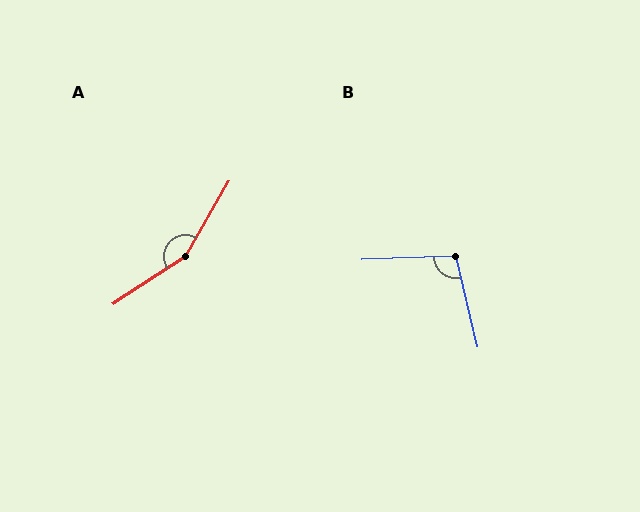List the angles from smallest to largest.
B (101°), A (153°).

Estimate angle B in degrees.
Approximately 101 degrees.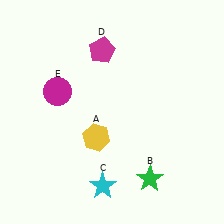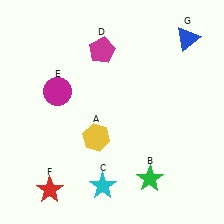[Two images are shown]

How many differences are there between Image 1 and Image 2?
There are 2 differences between the two images.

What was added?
A red star (F), a blue triangle (G) were added in Image 2.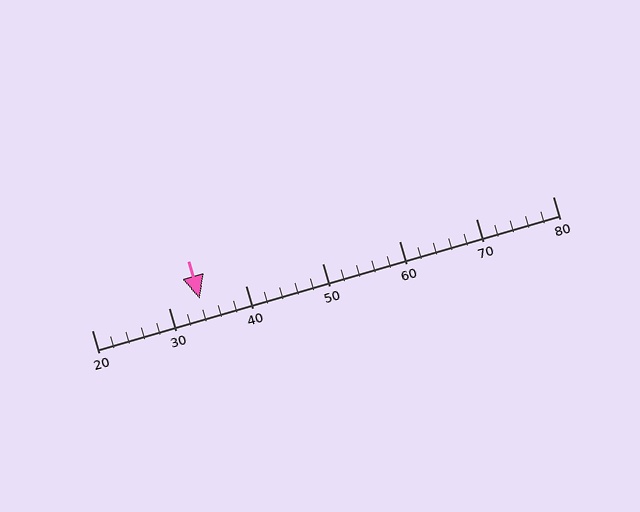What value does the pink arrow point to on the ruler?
The pink arrow points to approximately 34.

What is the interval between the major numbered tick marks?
The major tick marks are spaced 10 units apart.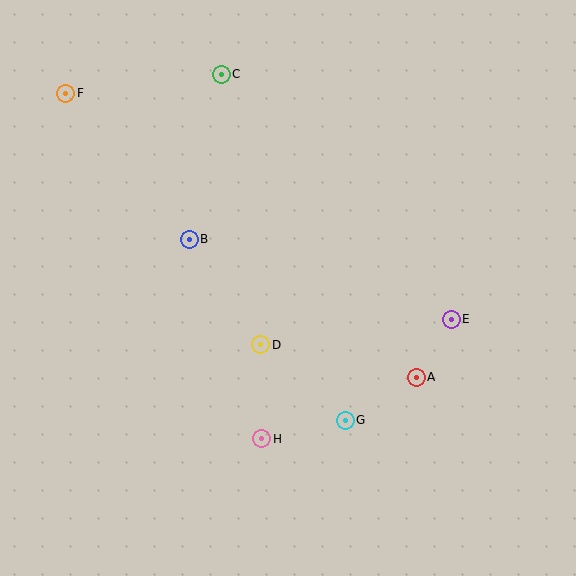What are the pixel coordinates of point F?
Point F is at (66, 93).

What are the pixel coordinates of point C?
Point C is at (221, 74).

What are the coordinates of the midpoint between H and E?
The midpoint between H and E is at (356, 379).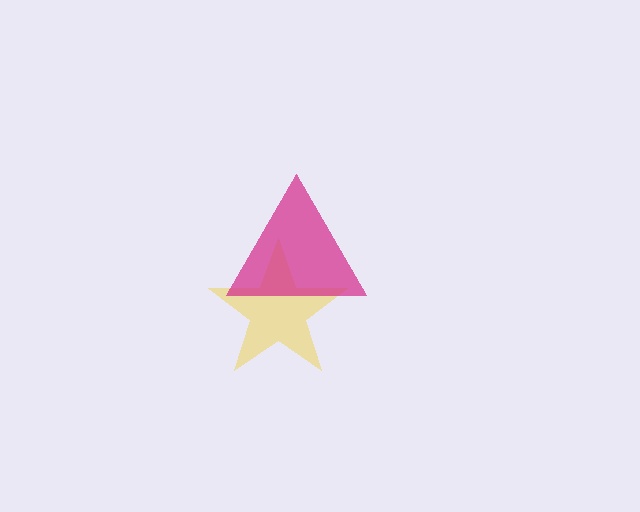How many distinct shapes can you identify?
There are 2 distinct shapes: a yellow star, a magenta triangle.